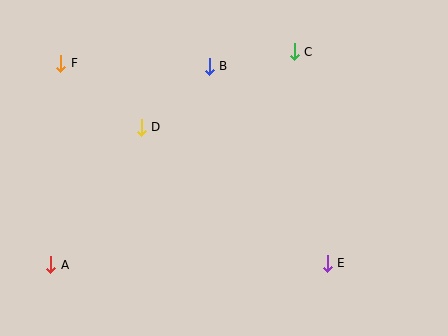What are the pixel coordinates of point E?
Point E is at (327, 263).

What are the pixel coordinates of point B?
Point B is at (209, 66).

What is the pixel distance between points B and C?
The distance between B and C is 86 pixels.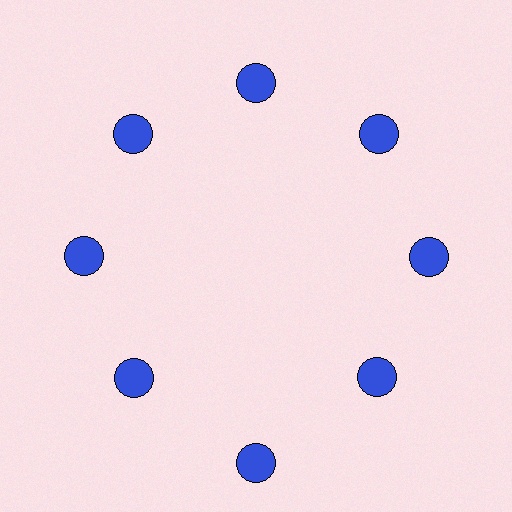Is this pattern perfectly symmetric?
No. The 8 blue circles are arranged in a ring, but one element near the 6 o'clock position is pushed outward from the center, breaking the 8-fold rotational symmetry.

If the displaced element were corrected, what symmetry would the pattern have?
It would have 8-fold rotational symmetry — the pattern would map onto itself every 45 degrees.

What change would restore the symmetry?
The symmetry would be restored by moving it inward, back onto the ring so that all 8 circles sit at equal angles and equal distance from the center.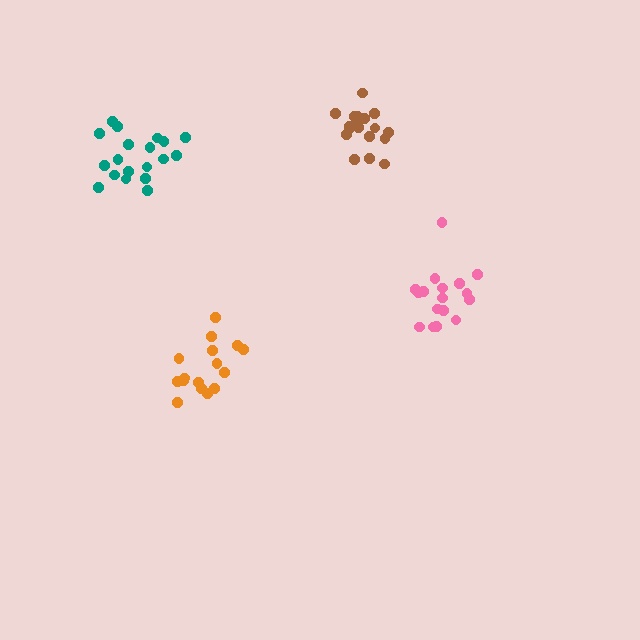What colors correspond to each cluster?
The clusters are colored: orange, teal, pink, brown.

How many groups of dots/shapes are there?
There are 4 groups.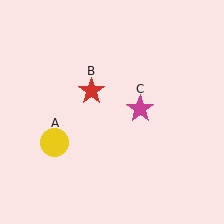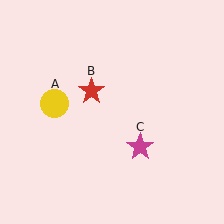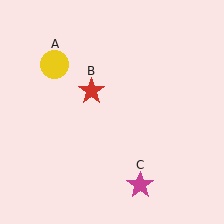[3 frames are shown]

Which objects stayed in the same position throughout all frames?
Red star (object B) remained stationary.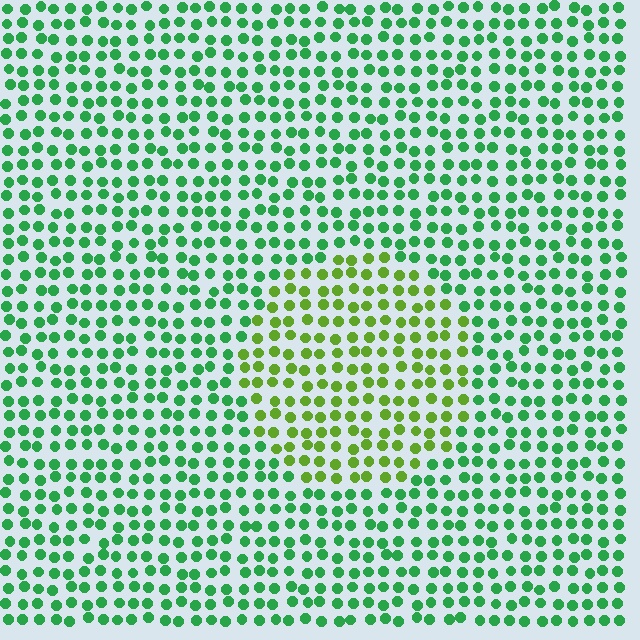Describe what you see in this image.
The image is filled with small green elements in a uniform arrangement. A circle-shaped region is visible where the elements are tinted to a slightly different hue, forming a subtle color boundary.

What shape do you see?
I see a circle.